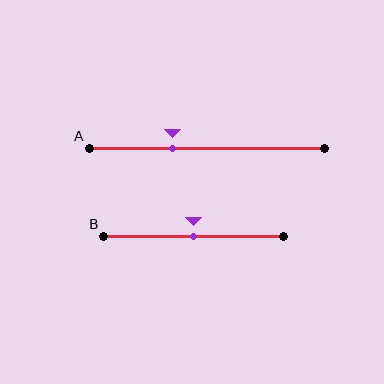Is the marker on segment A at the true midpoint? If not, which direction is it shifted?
No, the marker on segment A is shifted to the left by about 15% of the segment length.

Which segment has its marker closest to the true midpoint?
Segment B has its marker closest to the true midpoint.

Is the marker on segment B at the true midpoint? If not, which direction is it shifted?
Yes, the marker on segment B is at the true midpoint.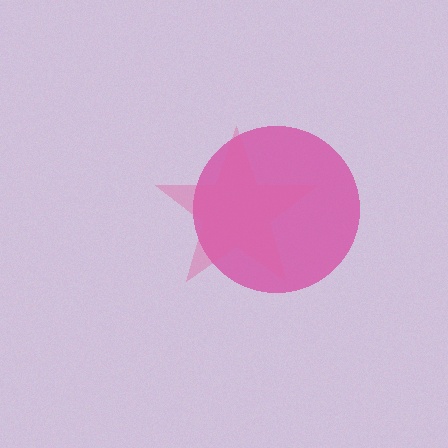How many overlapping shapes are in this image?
There are 2 overlapping shapes in the image.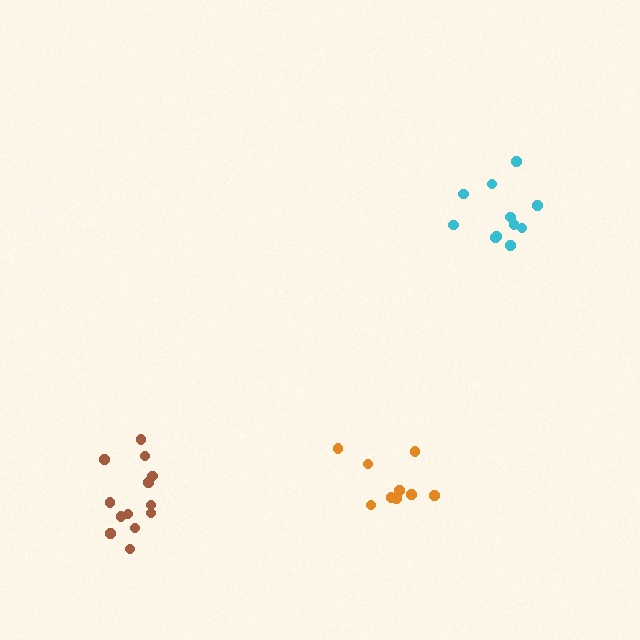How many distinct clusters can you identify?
There are 3 distinct clusters.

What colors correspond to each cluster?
The clusters are colored: brown, orange, cyan.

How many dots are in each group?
Group 1: 13 dots, Group 2: 9 dots, Group 3: 11 dots (33 total).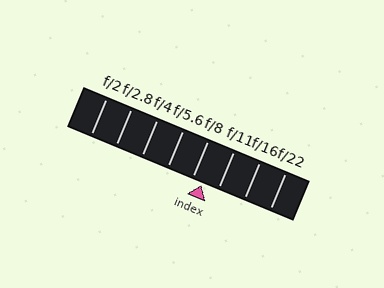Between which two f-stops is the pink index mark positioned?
The index mark is between f/8 and f/11.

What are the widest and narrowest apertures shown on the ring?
The widest aperture shown is f/2 and the narrowest is f/22.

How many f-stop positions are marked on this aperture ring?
There are 8 f-stop positions marked.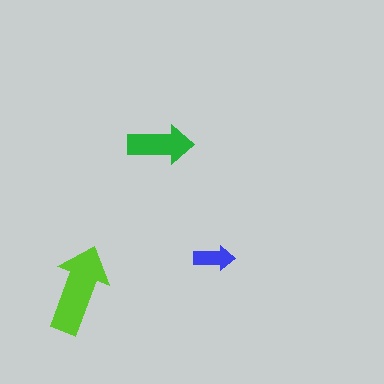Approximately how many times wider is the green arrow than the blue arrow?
About 1.5 times wider.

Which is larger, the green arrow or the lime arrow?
The lime one.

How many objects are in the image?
There are 3 objects in the image.